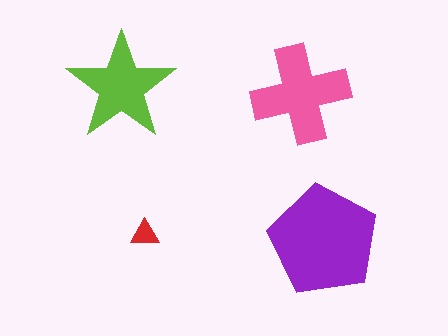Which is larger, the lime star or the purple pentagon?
The purple pentagon.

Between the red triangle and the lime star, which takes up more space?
The lime star.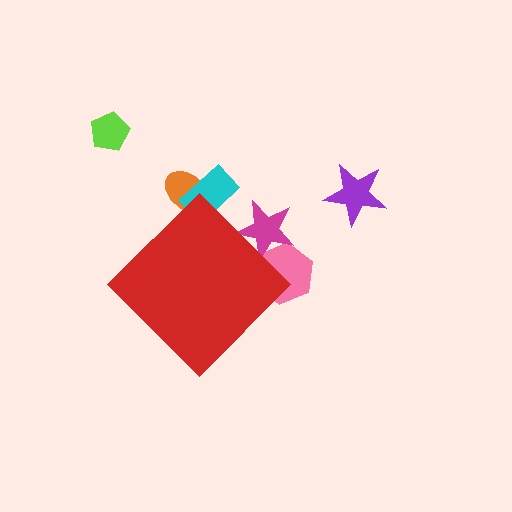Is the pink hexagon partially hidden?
Yes, the pink hexagon is partially hidden behind the red diamond.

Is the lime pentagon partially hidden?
No, the lime pentagon is fully visible.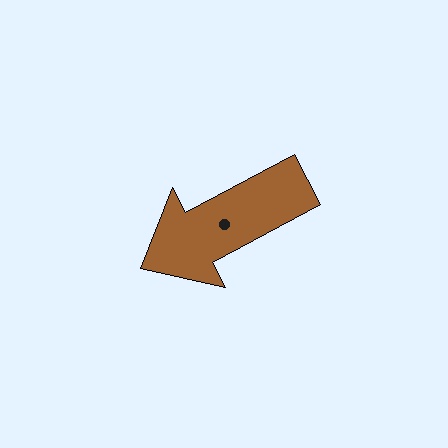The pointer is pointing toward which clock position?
Roughly 8 o'clock.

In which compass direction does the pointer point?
Southwest.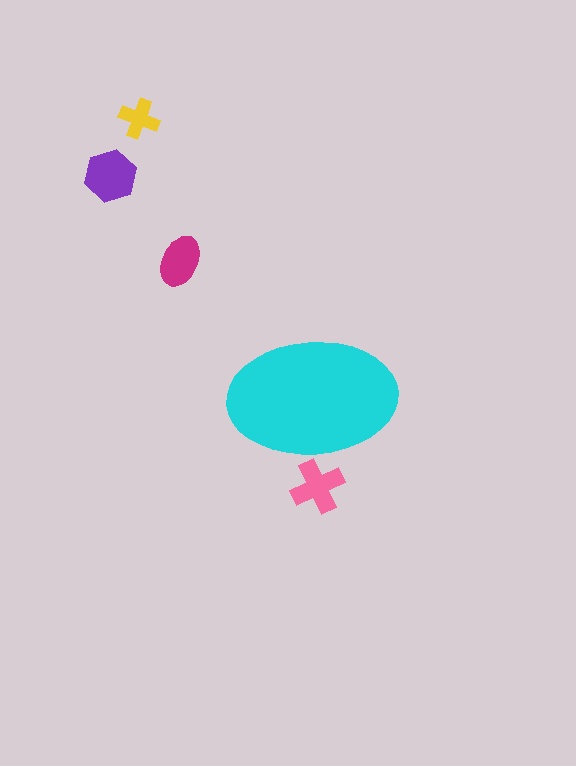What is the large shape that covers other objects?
A cyan ellipse.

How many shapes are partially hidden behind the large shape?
1 shape is partially hidden.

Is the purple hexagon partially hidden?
No, the purple hexagon is fully visible.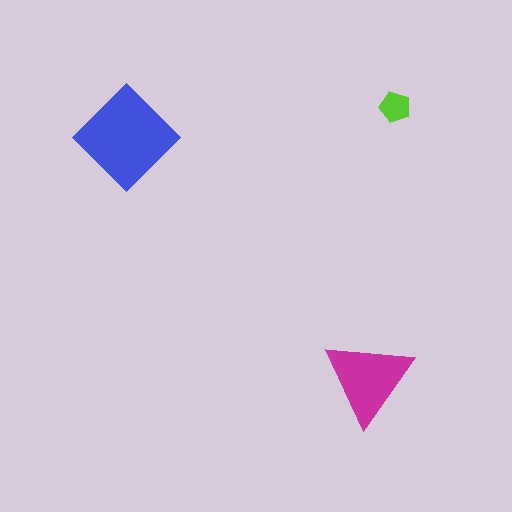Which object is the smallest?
The lime pentagon.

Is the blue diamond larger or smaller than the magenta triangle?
Larger.